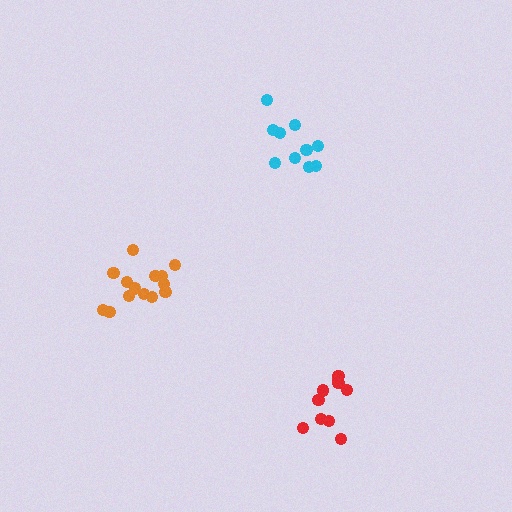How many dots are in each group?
Group 1: 10 dots, Group 2: 10 dots, Group 3: 14 dots (34 total).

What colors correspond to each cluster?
The clusters are colored: red, cyan, orange.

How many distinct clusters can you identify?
There are 3 distinct clusters.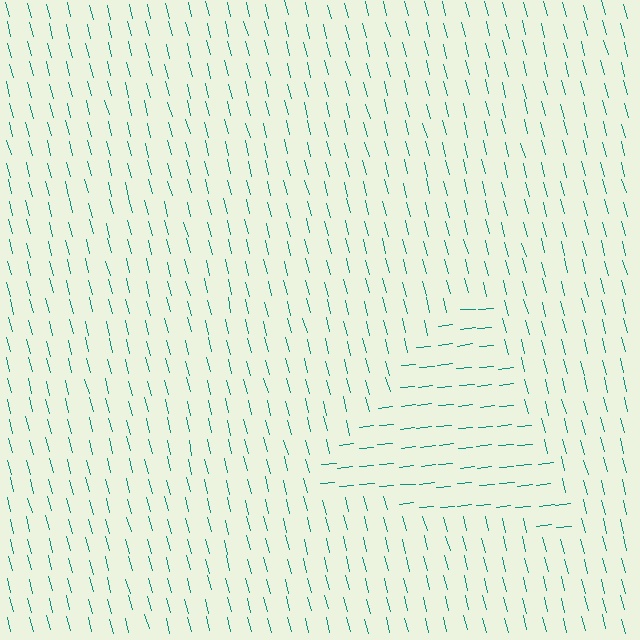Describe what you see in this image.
The image is filled with small teal line segments. A triangle region in the image has lines oriented differently from the surrounding lines, creating a visible texture boundary.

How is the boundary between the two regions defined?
The boundary is defined purely by a change in line orientation (approximately 81 degrees difference). All lines are the same color and thickness.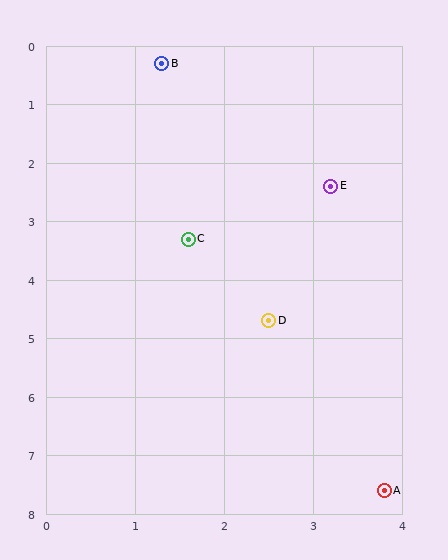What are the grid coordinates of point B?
Point B is at approximately (1.3, 0.3).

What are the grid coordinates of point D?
Point D is at approximately (2.5, 4.7).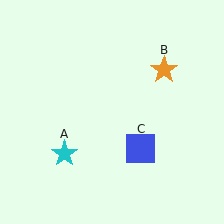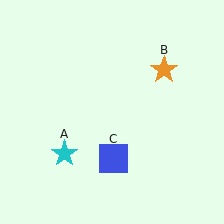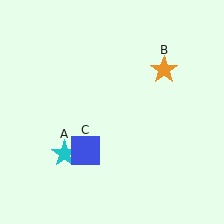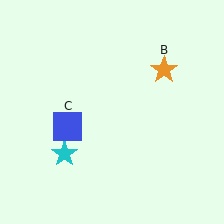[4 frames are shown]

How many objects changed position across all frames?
1 object changed position: blue square (object C).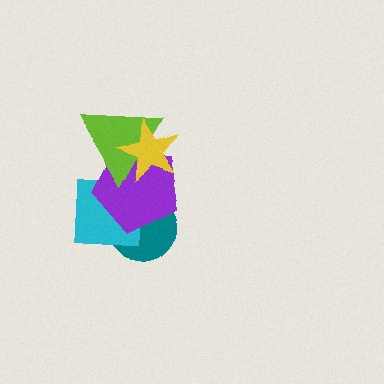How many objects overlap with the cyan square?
2 objects overlap with the cyan square.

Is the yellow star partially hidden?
No, no other shape covers it.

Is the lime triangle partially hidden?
Yes, it is partially covered by another shape.